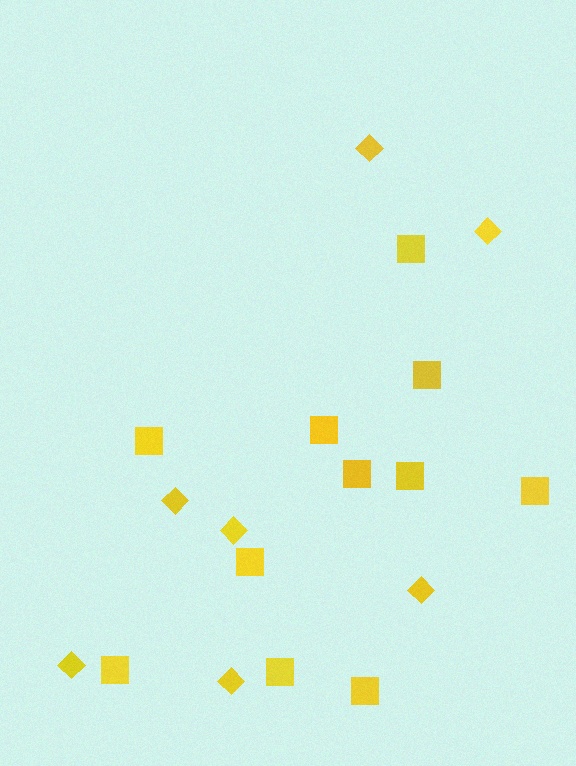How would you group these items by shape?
There are 2 groups: one group of diamonds (7) and one group of squares (11).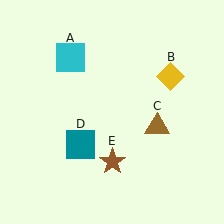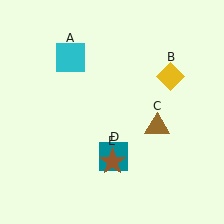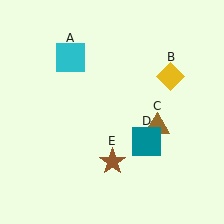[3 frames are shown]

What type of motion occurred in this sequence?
The teal square (object D) rotated counterclockwise around the center of the scene.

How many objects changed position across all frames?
1 object changed position: teal square (object D).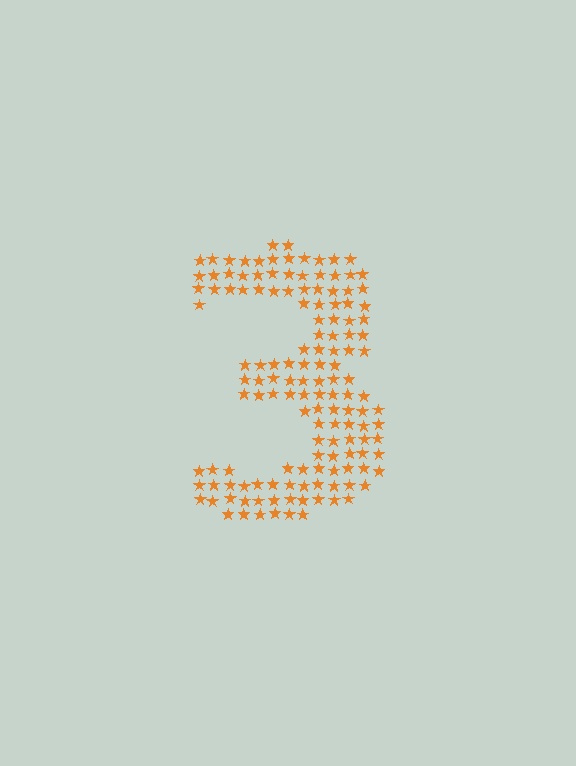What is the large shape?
The large shape is the digit 3.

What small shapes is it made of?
It is made of small stars.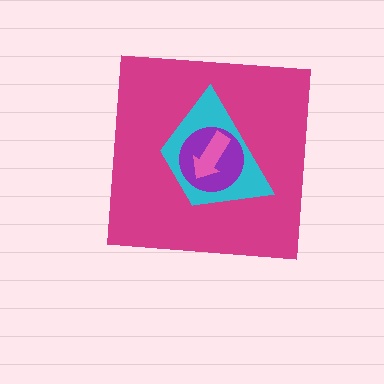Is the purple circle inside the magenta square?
Yes.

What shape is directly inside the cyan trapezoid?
The purple circle.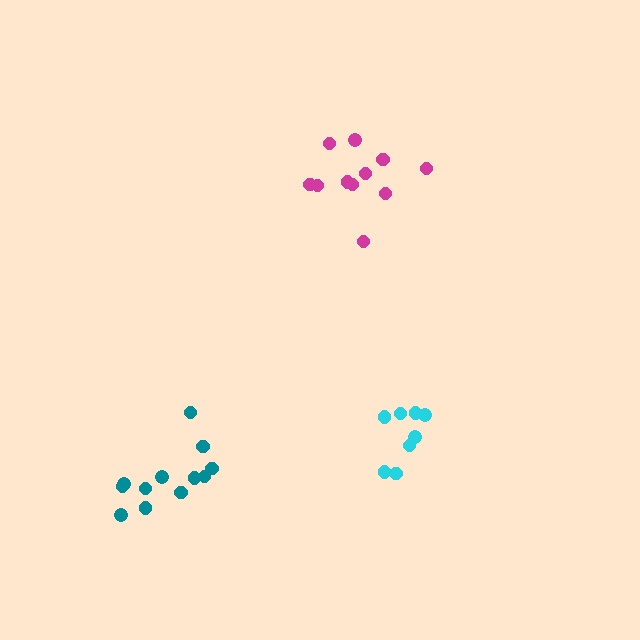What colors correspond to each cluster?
The clusters are colored: magenta, teal, cyan.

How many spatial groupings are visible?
There are 3 spatial groupings.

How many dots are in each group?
Group 1: 11 dots, Group 2: 12 dots, Group 3: 8 dots (31 total).